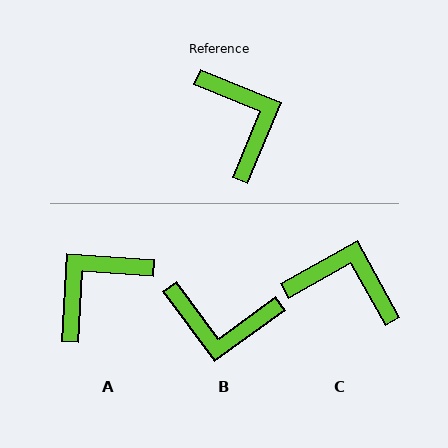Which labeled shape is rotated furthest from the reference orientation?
B, about 121 degrees away.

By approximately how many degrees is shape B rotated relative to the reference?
Approximately 121 degrees clockwise.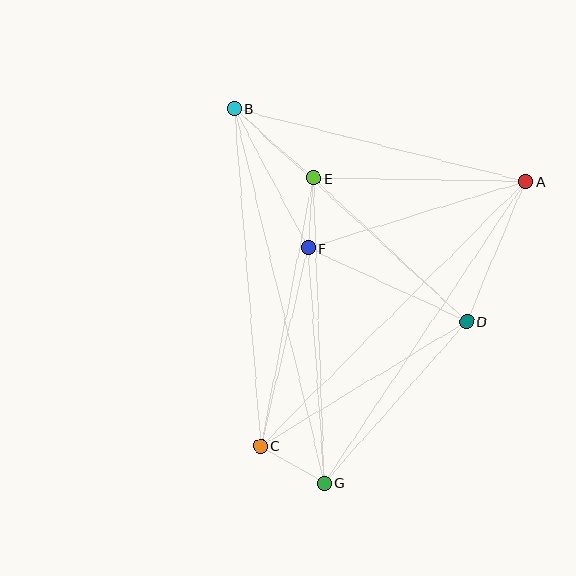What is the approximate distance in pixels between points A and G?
The distance between A and G is approximately 362 pixels.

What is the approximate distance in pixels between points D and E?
The distance between D and E is approximately 210 pixels.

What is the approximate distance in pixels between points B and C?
The distance between B and C is approximately 338 pixels.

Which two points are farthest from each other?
Points B and G are farthest from each other.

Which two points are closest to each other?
Points E and F are closest to each other.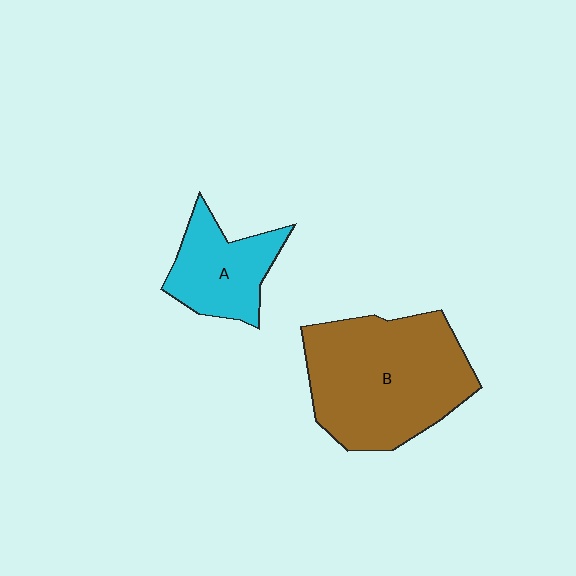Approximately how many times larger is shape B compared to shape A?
Approximately 2.1 times.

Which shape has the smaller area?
Shape A (cyan).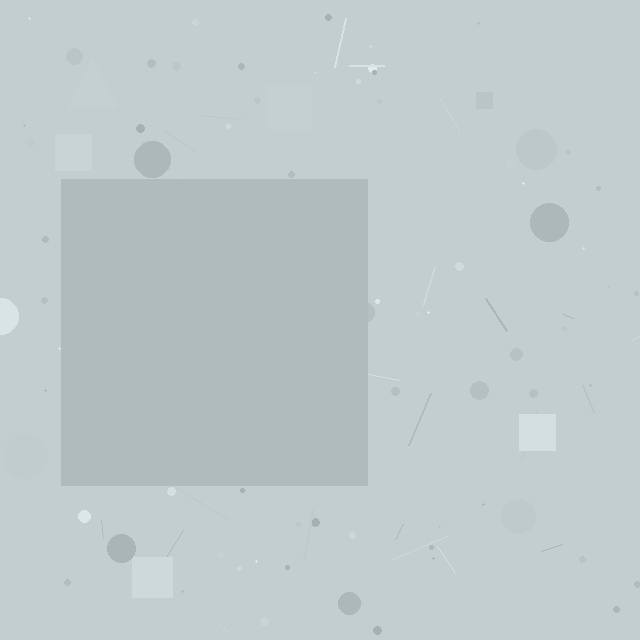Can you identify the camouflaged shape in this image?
The camouflaged shape is a square.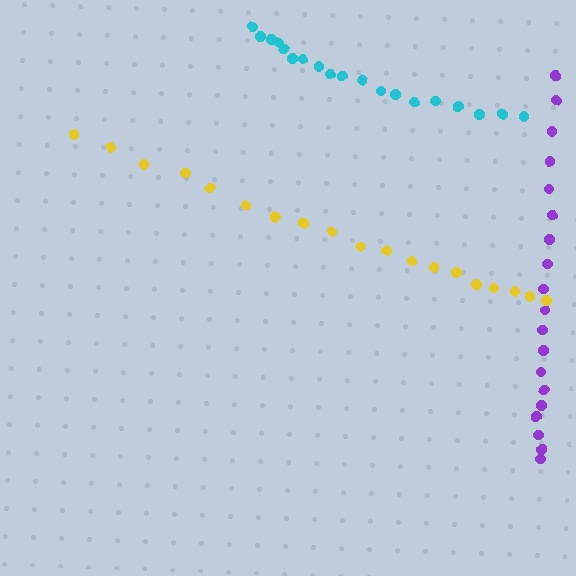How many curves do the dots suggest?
There are 3 distinct paths.